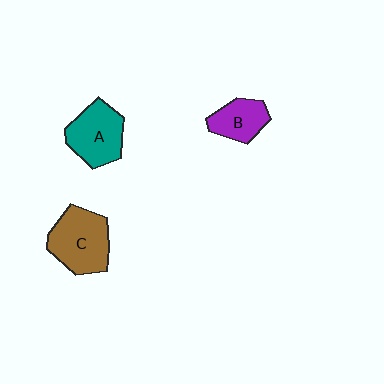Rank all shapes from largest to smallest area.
From largest to smallest: C (brown), A (teal), B (purple).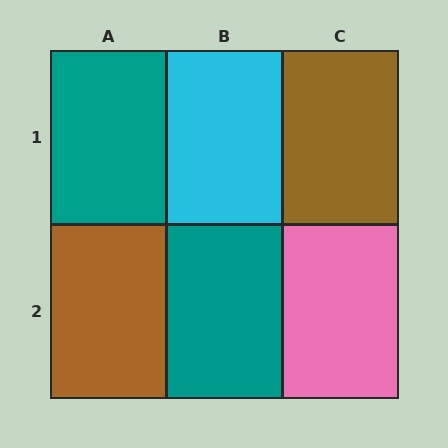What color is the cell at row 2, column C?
Pink.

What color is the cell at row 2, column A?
Brown.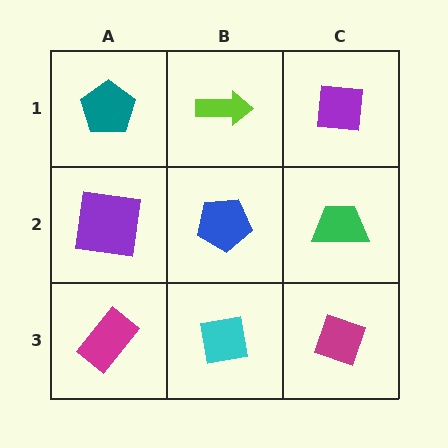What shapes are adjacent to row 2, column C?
A purple square (row 1, column C), a magenta diamond (row 3, column C), a blue pentagon (row 2, column B).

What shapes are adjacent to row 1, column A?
A purple square (row 2, column A), a lime arrow (row 1, column B).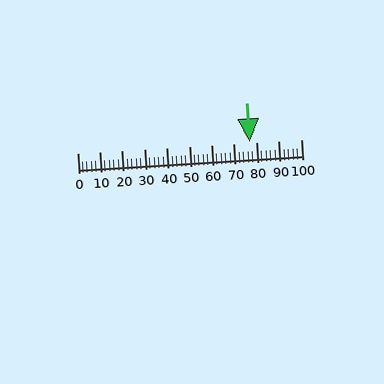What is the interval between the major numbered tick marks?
The major tick marks are spaced 10 units apart.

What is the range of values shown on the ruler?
The ruler shows values from 0 to 100.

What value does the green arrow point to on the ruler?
The green arrow points to approximately 77.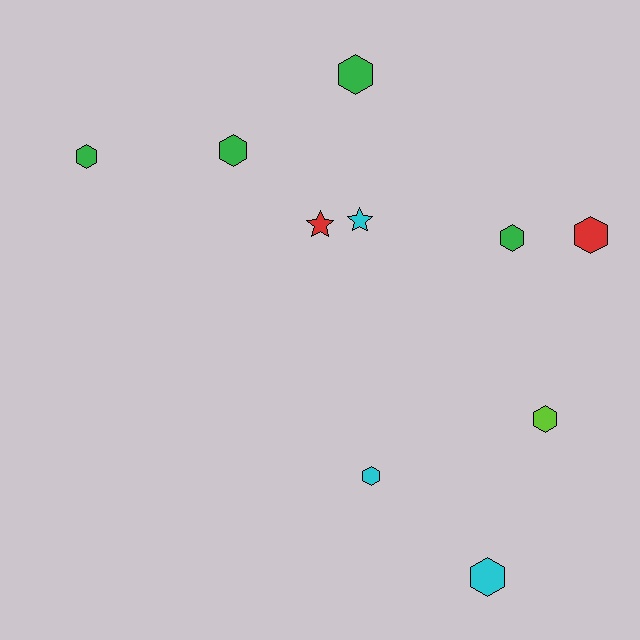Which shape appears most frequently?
Hexagon, with 8 objects.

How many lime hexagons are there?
There is 1 lime hexagon.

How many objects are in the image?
There are 10 objects.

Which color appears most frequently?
Green, with 4 objects.